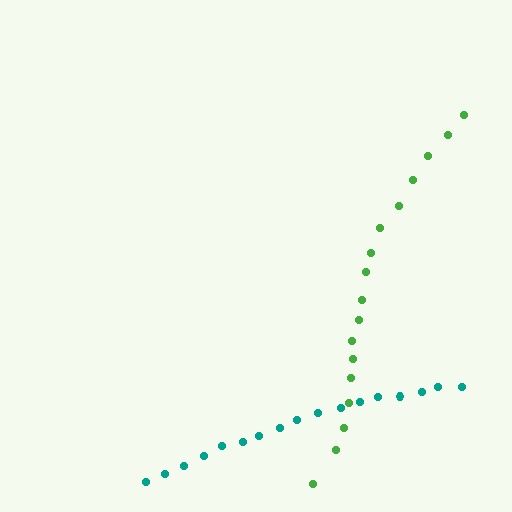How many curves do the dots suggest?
There are 2 distinct paths.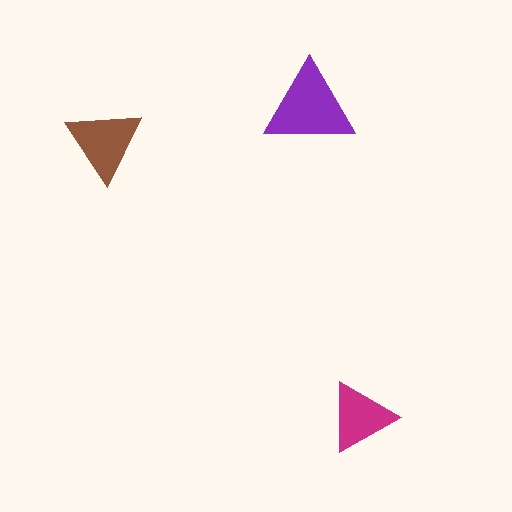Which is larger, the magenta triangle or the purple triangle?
The purple one.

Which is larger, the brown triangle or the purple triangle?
The purple one.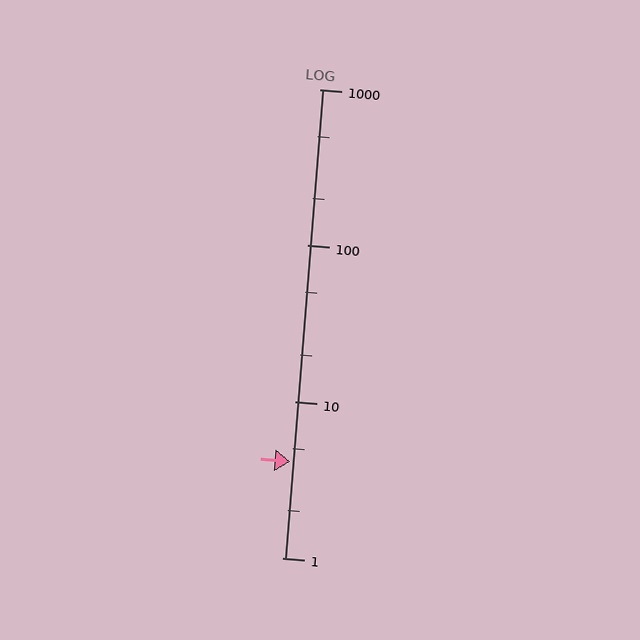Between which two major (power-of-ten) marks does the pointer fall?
The pointer is between 1 and 10.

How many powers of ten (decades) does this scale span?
The scale spans 3 decades, from 1 to 1000.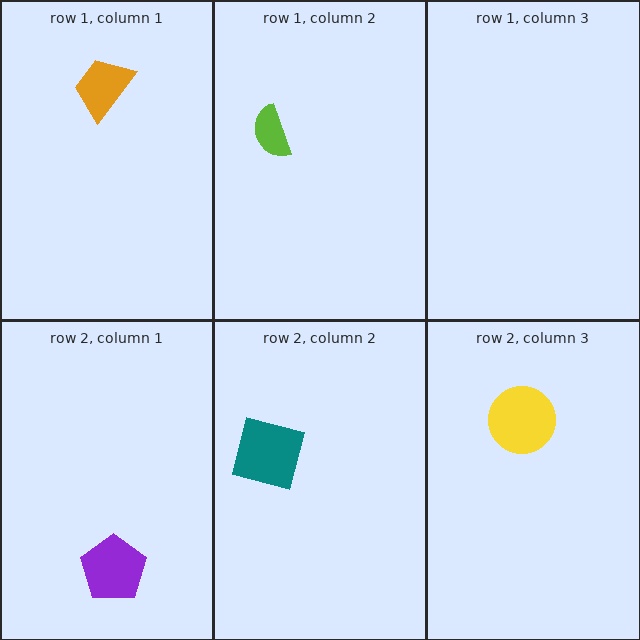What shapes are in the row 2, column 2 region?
The teal square.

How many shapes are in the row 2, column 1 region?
1.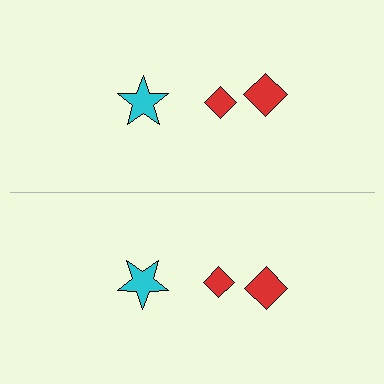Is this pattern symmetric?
Yes, this pattern has bilateral (reflection) symmetry.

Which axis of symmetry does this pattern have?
The pattern has a horizontal axis of symmetry running through the center of the image.